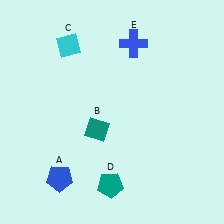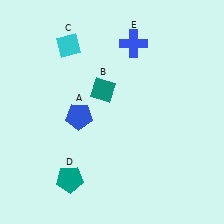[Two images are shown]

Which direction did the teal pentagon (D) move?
The teal pentagon (D) moved left.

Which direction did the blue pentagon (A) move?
The blue pentagon (A) moved up.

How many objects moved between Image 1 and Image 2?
3 objects moved between the two images.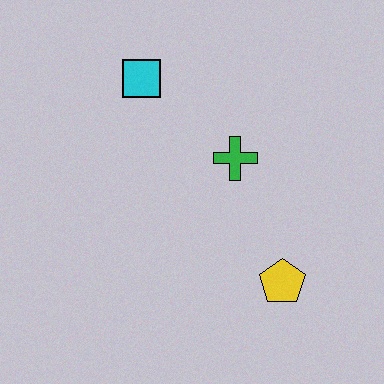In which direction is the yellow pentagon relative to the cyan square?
The yellow pentagon is below the cyan square.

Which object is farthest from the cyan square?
The yellow pentagon is farthest from the cyan square.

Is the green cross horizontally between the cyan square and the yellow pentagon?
Yes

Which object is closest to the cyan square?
The green cross is closest to the cyan square.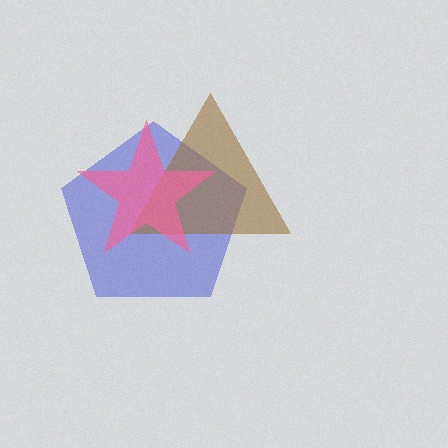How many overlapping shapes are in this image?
There are 3 overlapping shapes in the image.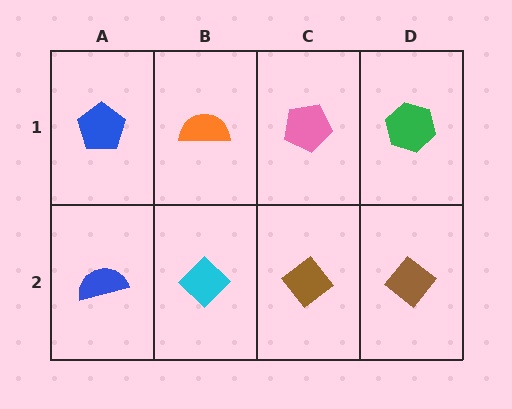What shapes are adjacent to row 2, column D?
A green hexagon (row 1, column D), a brown diamond (row 2, column C).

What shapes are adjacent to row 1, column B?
A cyan diamond (row 2, column B), a blue pentagon (row 1, column A), a pink pentagon (row 1, column C).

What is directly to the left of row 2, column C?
A cyan diamond.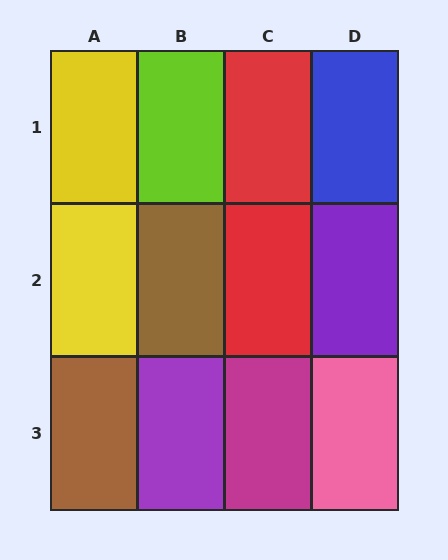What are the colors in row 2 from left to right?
Yellow, brown, red, purple.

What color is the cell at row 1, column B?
Lime.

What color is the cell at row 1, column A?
Yellow.